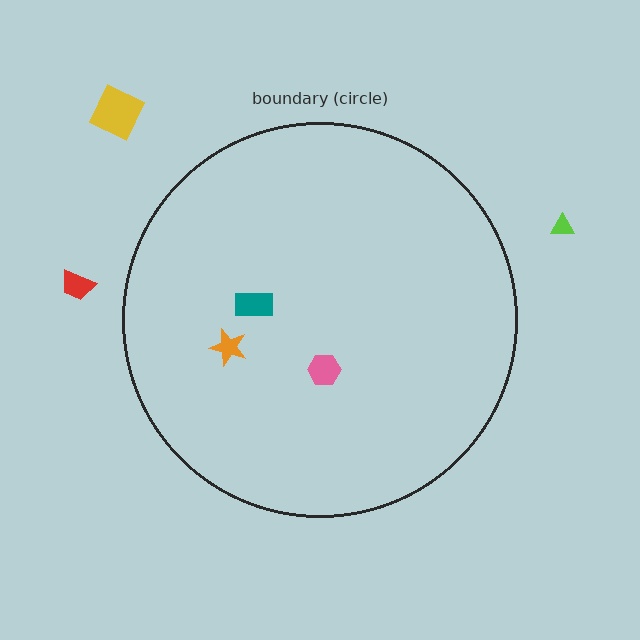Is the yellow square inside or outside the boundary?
Outside.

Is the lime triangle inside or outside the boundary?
Outside.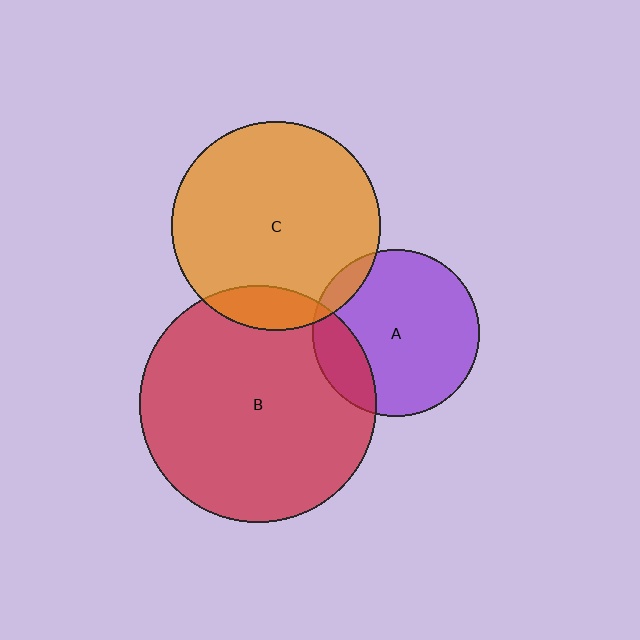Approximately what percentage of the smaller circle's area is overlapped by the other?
Approximately 10%.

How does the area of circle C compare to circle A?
Approximately 1.6 times.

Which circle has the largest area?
Circle B (red).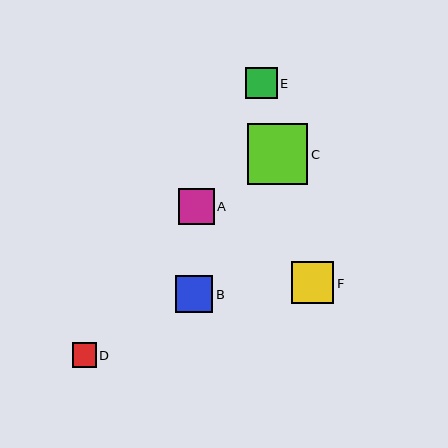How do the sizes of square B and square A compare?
Square B and square A are approximately the same size.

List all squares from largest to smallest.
From largest to smallest: C, F, B, A, E, D.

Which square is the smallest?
Square D is the smallest with a size of approximately 24 pixels.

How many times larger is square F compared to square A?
Square F is approximately 1.2 times the size of square A.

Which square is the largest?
Square C is the largest with a size of approximately 60 pixels.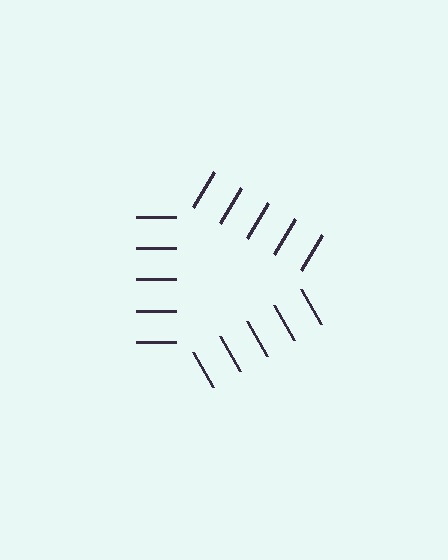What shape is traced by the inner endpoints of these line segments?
An illusory triangle — the line segments terminate on its edges but no continuous stroke is drawn.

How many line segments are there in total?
15 — 5 along each of the 3 edges.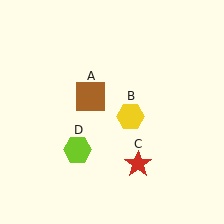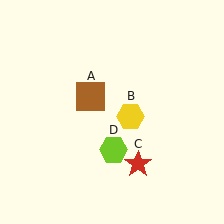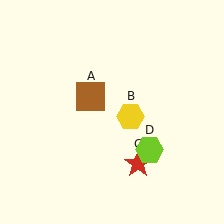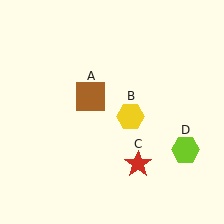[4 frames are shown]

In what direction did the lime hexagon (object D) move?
The lime hexagon (object D) moved right.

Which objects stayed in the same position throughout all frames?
Brown square (object A) and yellow hexagon (object B) and red star (object C) remained stationary.